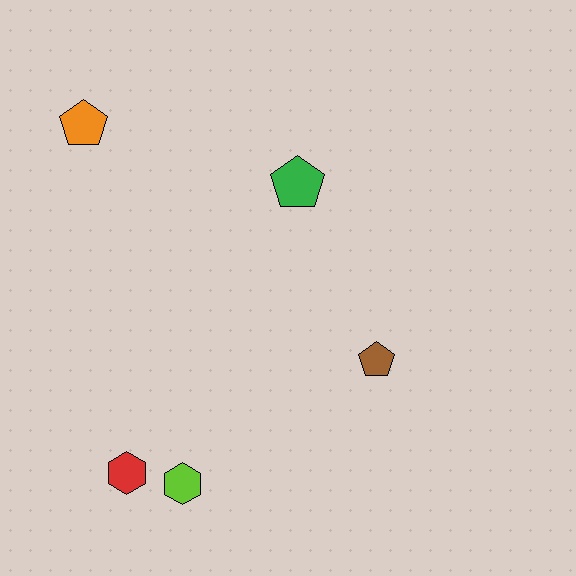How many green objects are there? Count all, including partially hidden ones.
There is 1 green object.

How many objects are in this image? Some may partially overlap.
There are 5 objects.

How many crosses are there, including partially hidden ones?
There are no crosses.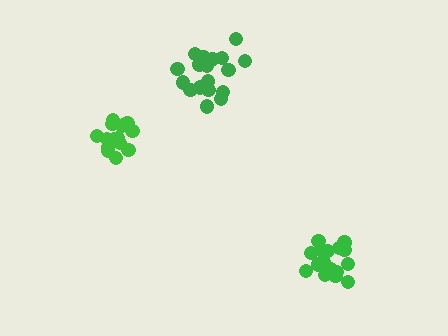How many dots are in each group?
Group 1: 17 dots, Group 2: 17 dots, Group 3: 19 dots (53 total).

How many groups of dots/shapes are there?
There are 3 groups.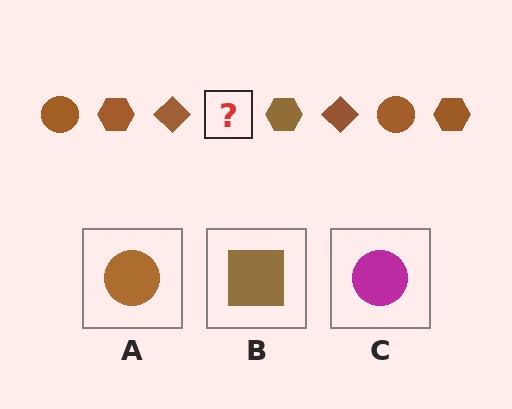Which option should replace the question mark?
Option A.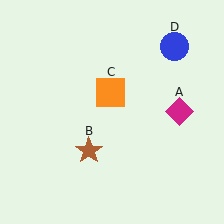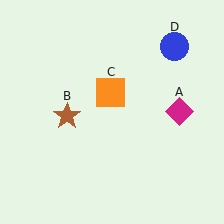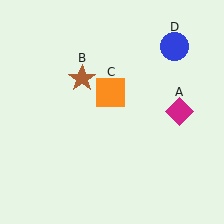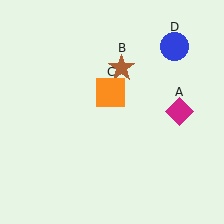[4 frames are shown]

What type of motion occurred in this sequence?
The brown star (object B) rotated clockwise around the center of the scene.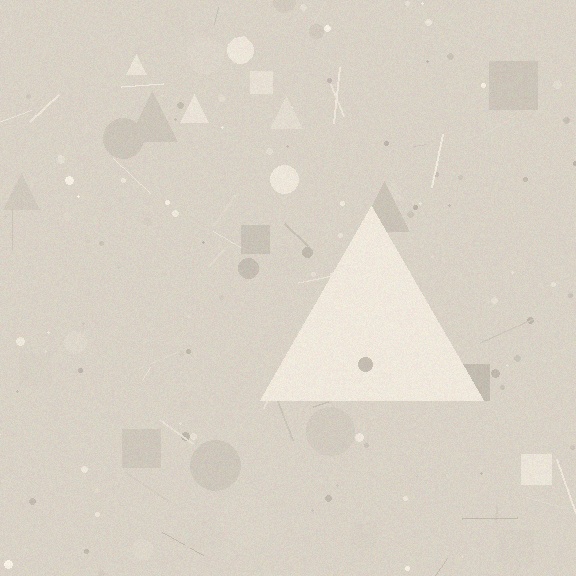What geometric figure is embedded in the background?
A triangle is embedded in the background.